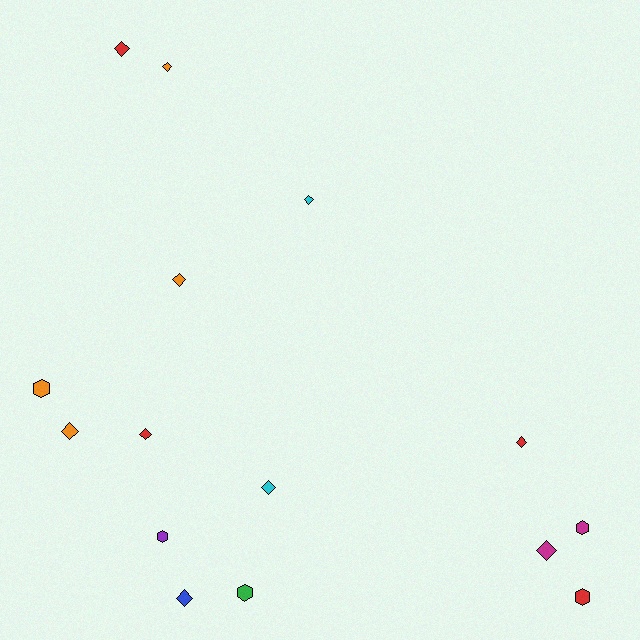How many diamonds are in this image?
There are 10 diamonds.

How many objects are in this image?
There are 15 objects.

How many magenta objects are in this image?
There are 2 magenta objects.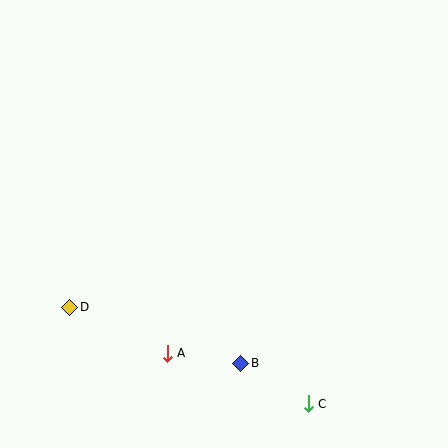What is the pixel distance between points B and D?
The distance between B and D is 180 pixels.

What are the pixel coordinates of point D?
Point D is at (70, 307).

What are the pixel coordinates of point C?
Point C is at (308, 404).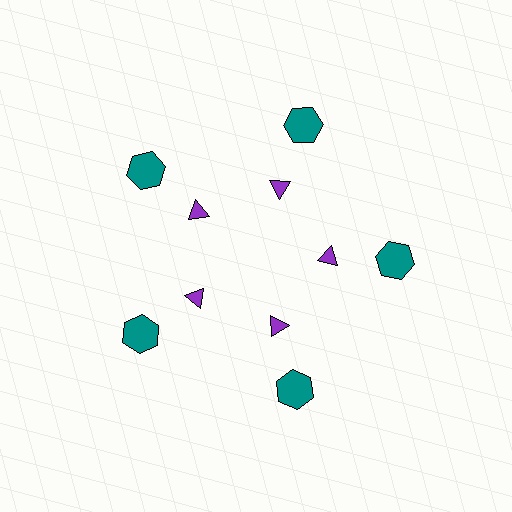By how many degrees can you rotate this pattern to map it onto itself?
The pattern maps onto itself every 72 degrees of rotation.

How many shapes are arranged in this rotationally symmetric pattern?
There are 10 shapes, arranged in 5 groups of 2.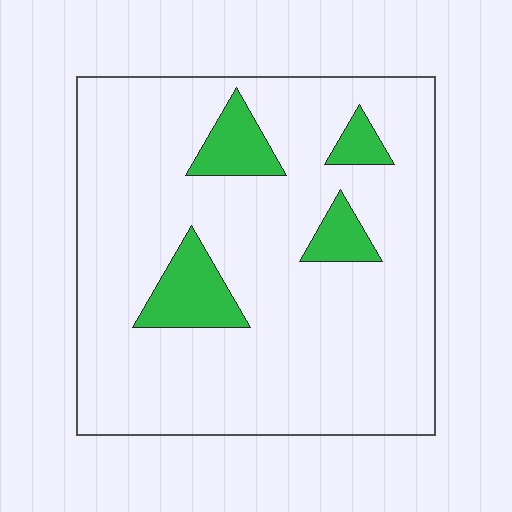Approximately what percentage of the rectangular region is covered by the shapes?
Approximately 10%.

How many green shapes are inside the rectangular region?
4.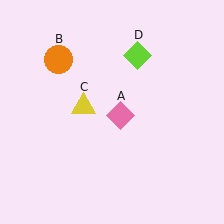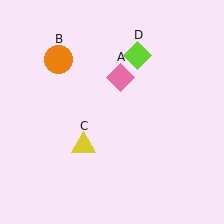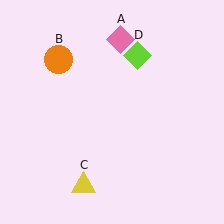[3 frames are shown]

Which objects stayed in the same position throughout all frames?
Orange circle (object B) and lime diamond (object D) remained stationary.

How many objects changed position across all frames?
2 objects changed position: pink diamond (object A), yellow triangle (object C).